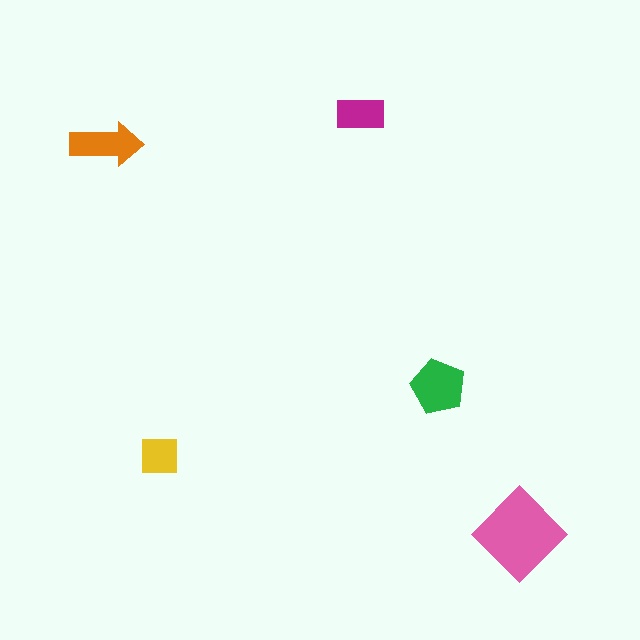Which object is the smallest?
The yellow square.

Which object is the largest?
The pink diamond.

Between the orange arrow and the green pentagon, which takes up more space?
The green pentagon.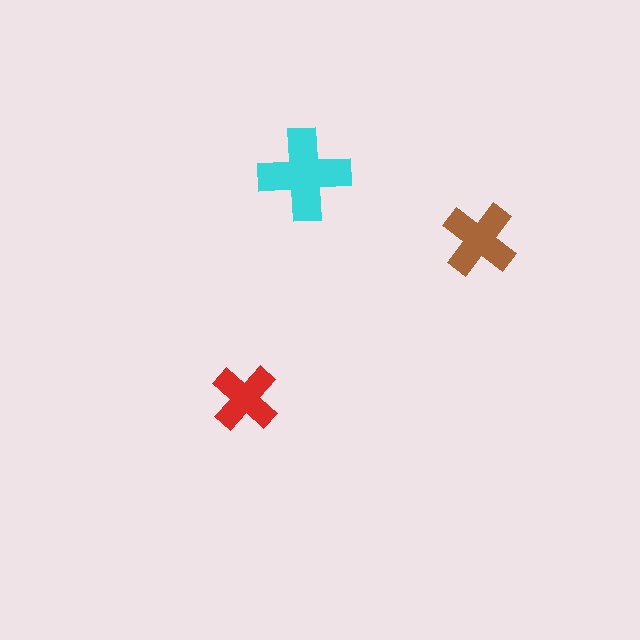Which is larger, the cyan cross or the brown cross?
The cyan one.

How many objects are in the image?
There are 3 objects in the image.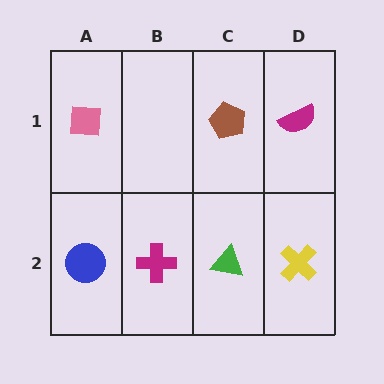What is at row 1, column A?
A pink square.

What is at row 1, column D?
A magenta semicircle.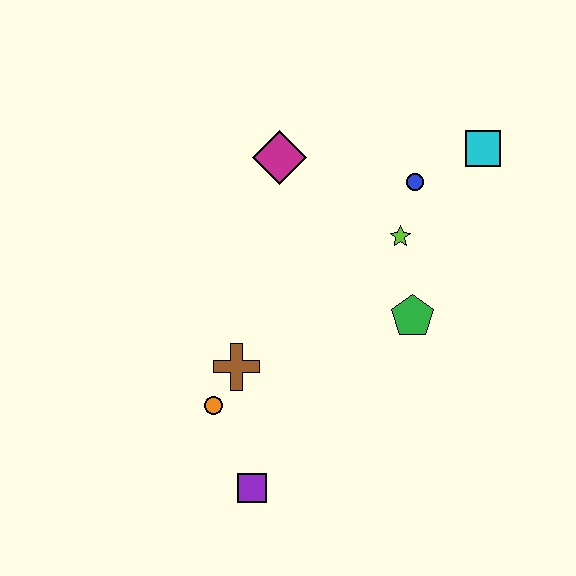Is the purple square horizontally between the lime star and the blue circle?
No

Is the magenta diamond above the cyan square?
No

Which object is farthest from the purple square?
The cyan square is farthest from the purple square.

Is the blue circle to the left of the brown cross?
No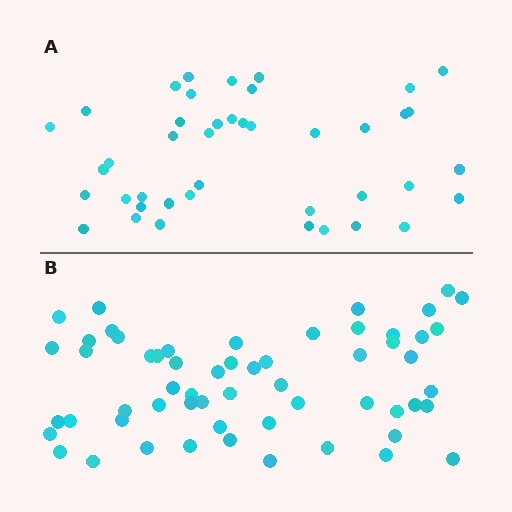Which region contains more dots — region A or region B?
Region B (the bottom region) has more dots.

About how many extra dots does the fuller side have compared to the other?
Region B has approximately 15 more dots than region A.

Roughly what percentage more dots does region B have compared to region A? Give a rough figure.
About 40% more.